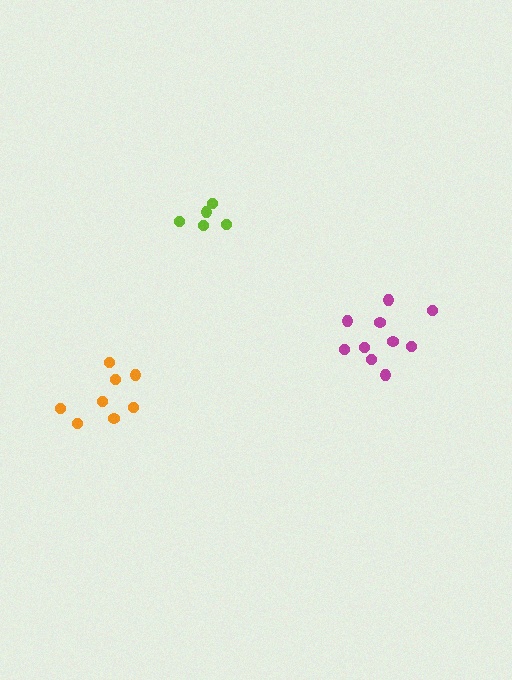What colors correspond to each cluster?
The clusters are colored: orange, lime, magenta.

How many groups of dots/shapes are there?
There are 3 groups.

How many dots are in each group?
Group 1: 8 dots, Group 2: 5 dots, Group 3: 10 dots (23 total).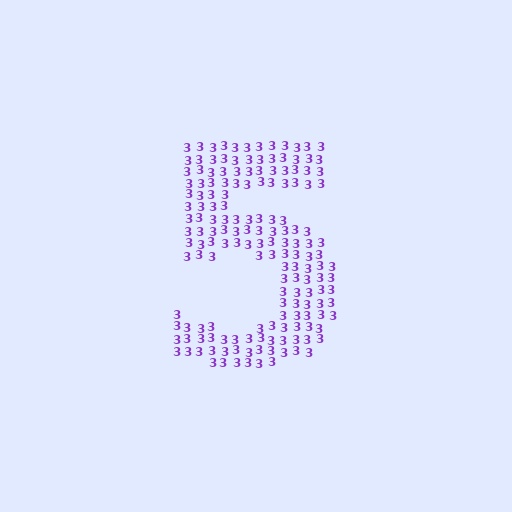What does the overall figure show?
The overall figure shows the digit 5.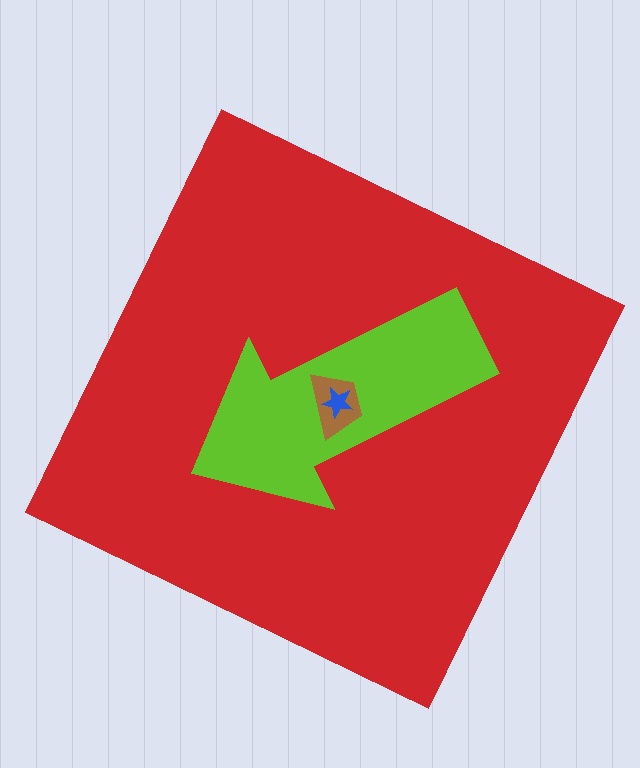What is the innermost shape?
The blue star.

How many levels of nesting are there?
4.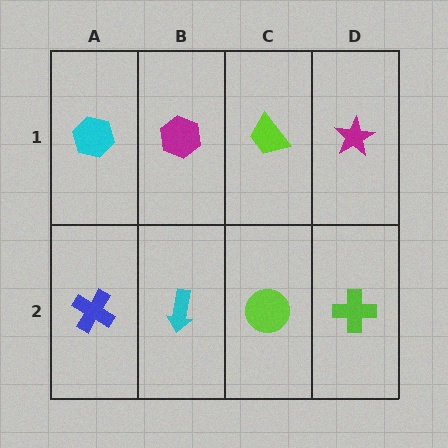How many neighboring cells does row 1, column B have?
3.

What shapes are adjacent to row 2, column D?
A magenta star (row 1, column D), a lime circle (row 2, column C).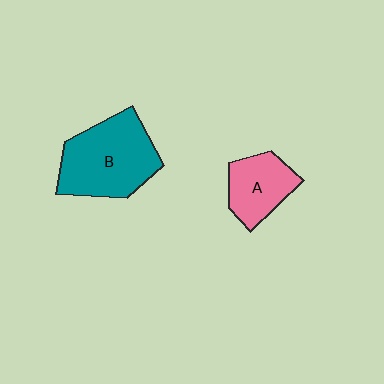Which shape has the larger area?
Shape B (teal).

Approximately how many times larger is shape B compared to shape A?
Approximately 1.7 times.